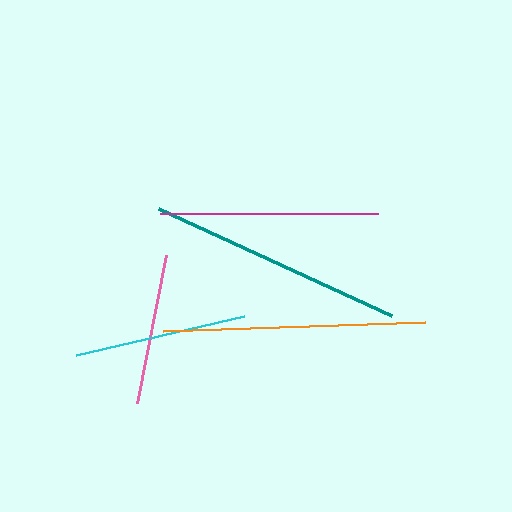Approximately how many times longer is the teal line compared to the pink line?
The teal line is approximately 1.7 times the length of the pink line.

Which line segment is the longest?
The orange line is the longest at approximately 262 pixels.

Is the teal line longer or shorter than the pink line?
The teal line is longer than the pink line.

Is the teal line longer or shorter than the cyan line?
The teal line is longer than the cyan line.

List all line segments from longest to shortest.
From longest to shortest: orange, teal, magenta, cyan, pink.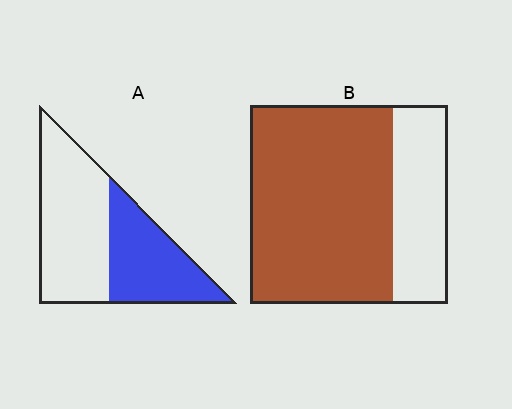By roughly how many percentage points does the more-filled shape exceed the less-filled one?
By roughly 30 percentage points (B over A).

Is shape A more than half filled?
No.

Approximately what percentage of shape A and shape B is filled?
A is approximately 40% and B is approximately 70%.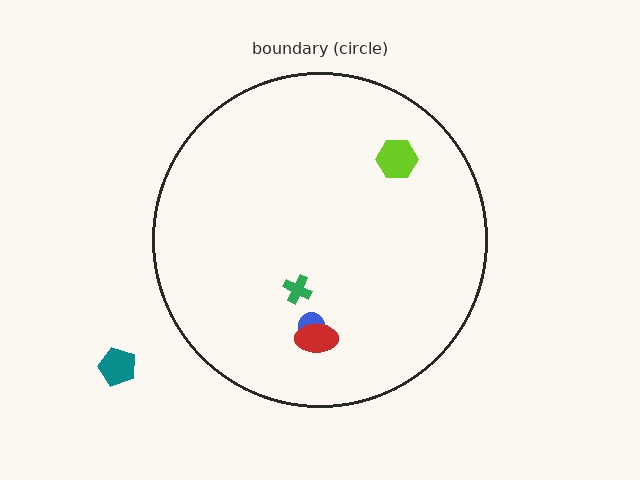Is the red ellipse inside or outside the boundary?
Inside.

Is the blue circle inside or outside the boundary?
Inside.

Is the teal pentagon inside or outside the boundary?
Outside.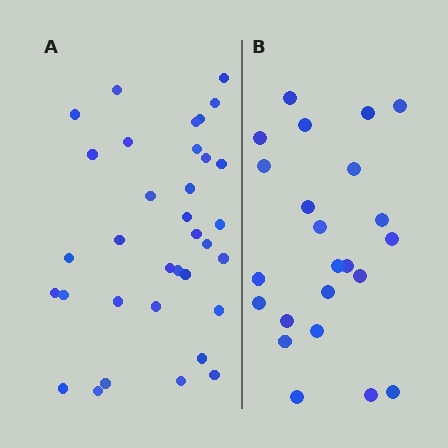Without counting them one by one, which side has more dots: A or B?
Region A (the left region) has more dots.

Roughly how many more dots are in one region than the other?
Region A has roughly 12 or so more dots than region B.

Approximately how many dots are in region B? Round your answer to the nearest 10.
About 20 dots. (The exact count is 23, which rounds to 20.)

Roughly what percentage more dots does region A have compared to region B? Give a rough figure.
About 50% more.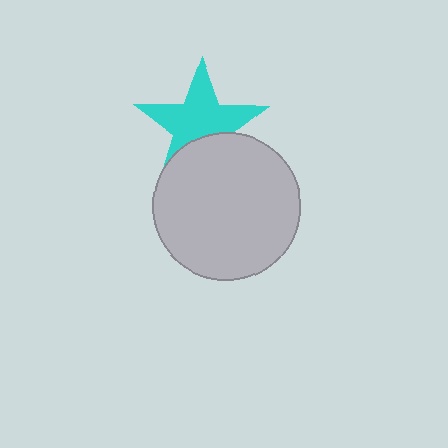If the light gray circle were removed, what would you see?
You would see the complete cyan star.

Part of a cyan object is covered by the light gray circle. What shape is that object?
It is a star.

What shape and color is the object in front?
The object in front is a light gray circle.